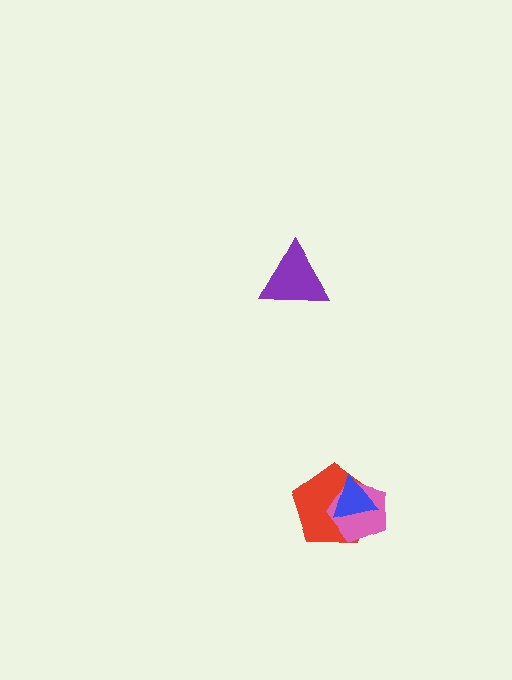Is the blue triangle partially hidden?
No, no other shape covers it.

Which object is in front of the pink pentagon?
The blue triangle is in front of the pink pentagon.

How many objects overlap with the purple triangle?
0 objects overlap with the purple triangle.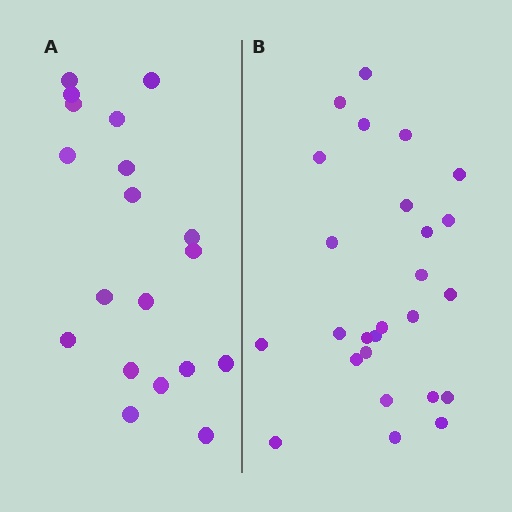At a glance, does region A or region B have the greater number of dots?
Region B (the right region) has more dots.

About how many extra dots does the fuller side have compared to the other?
Region B has roughly 8 or so more dots than region A.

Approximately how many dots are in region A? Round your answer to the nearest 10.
About 20 dots. (The exact count is 19, which rounds to 20.)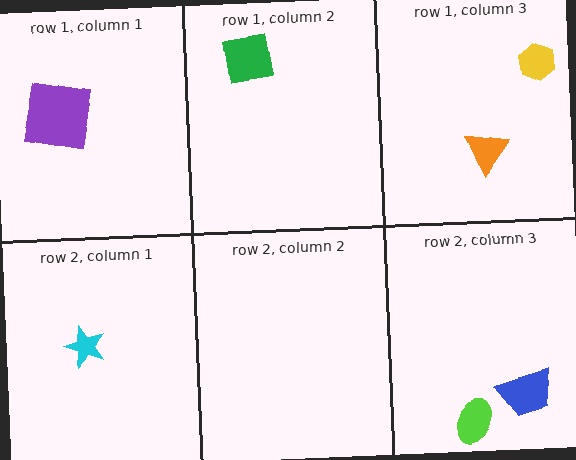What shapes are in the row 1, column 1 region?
The purple square.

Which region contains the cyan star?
The row 2, column 1 region.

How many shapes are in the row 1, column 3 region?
2.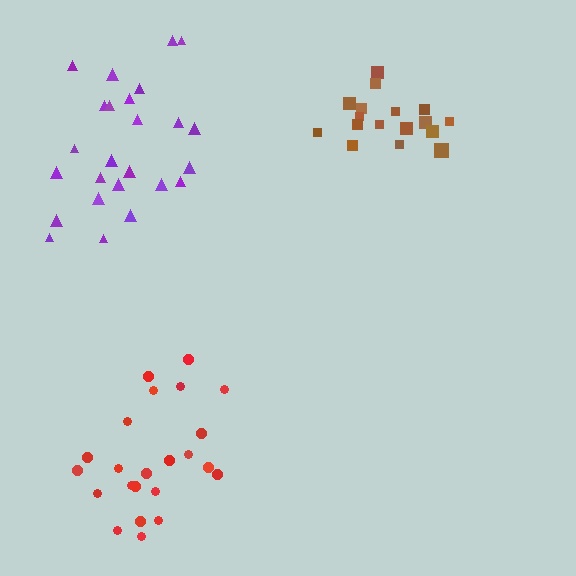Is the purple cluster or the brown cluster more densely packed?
Brown.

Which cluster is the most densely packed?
Brown.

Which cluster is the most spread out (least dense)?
Purple.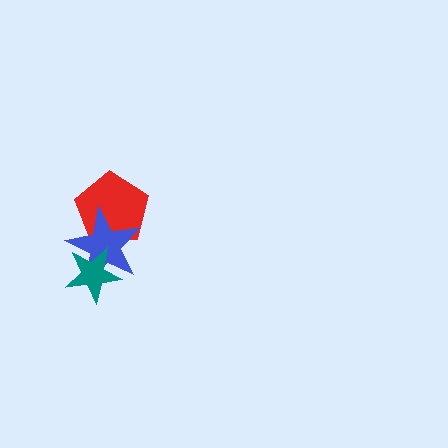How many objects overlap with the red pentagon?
1 object overlaps with the red pentagon.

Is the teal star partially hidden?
No, no other shape covers it.